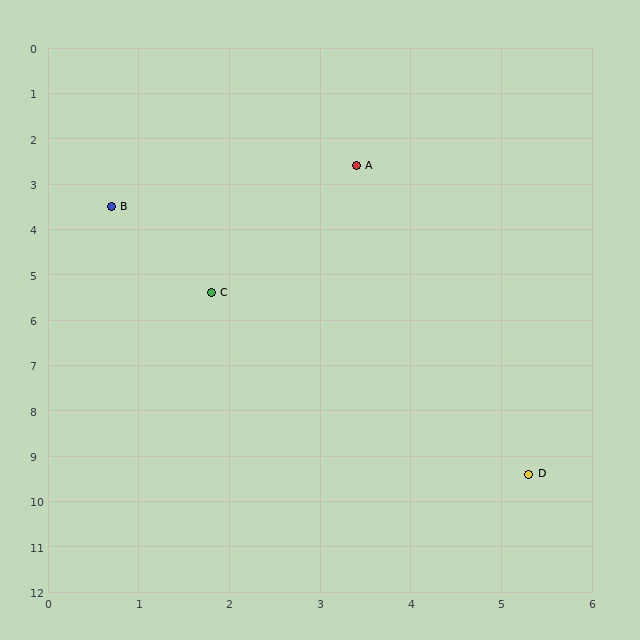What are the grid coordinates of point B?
Point B is at approximately (0.7, 3.5).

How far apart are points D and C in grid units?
Points D and C are about 5.3 grid units apart.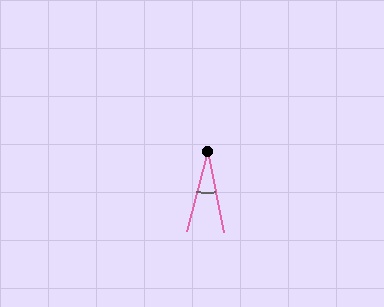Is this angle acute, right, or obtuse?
It is acute.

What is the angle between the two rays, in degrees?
Approximately 27 degrees.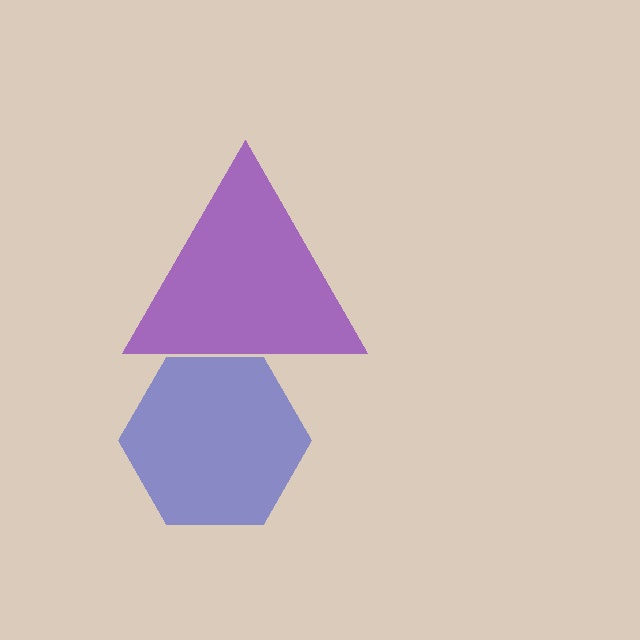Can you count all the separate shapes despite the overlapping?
Yes, there are 2 separate shapes.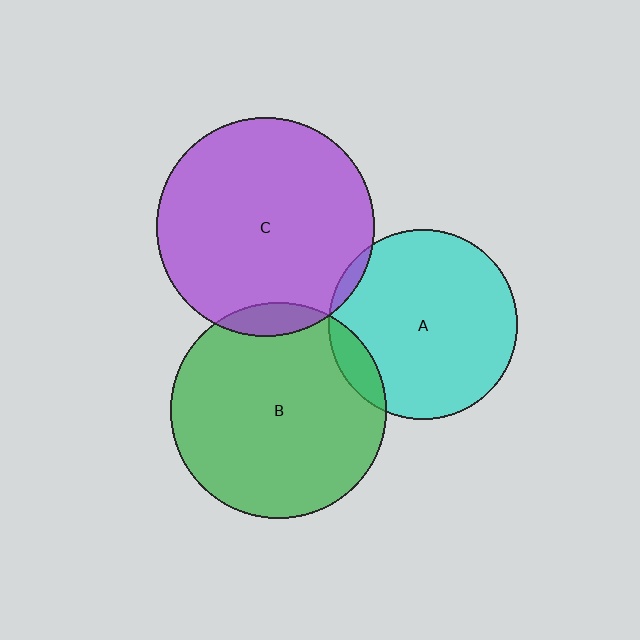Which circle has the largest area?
Circle C (purple).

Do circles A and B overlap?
Yes.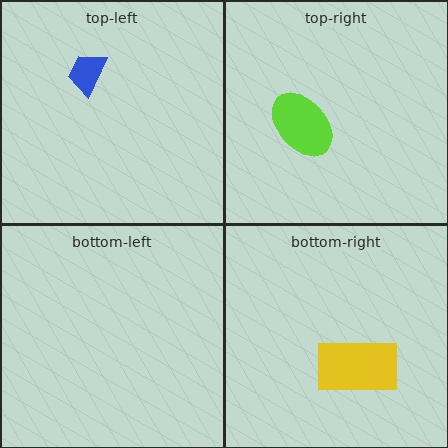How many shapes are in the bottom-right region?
1.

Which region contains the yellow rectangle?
The bottom-right region.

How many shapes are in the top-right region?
1.